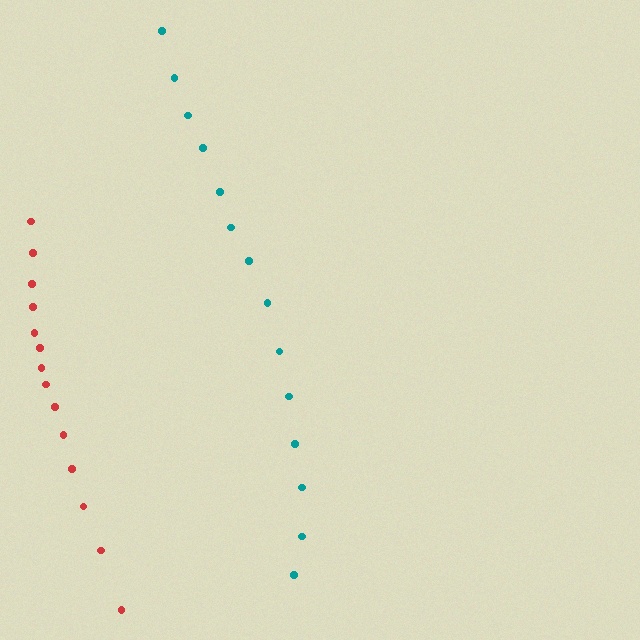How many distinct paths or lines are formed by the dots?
There are 2 distinct paths.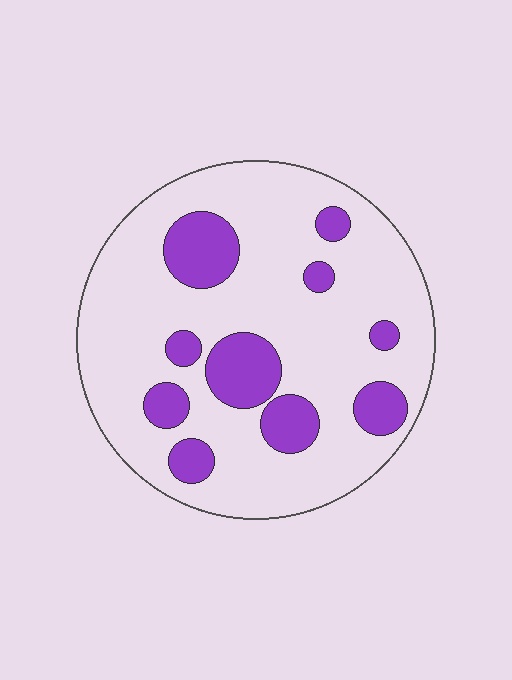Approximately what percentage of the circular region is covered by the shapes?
Approximately 20%.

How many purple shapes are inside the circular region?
10.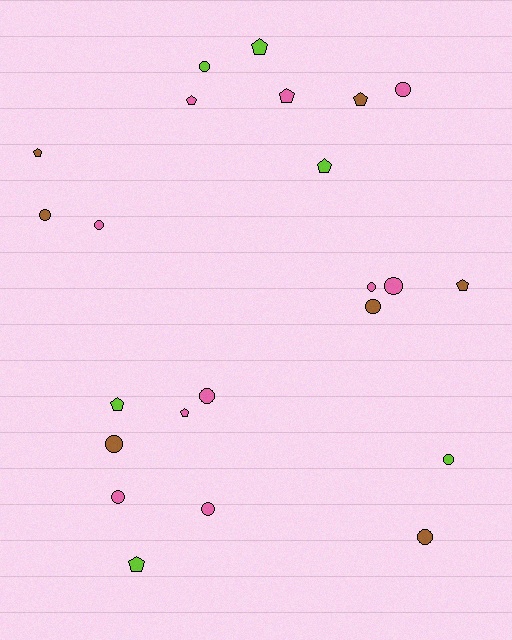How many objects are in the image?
There are 23 objects.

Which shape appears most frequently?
Circle, with 13 objects.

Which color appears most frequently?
Pink, with 10 objects.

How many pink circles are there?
There are 7 pink circles.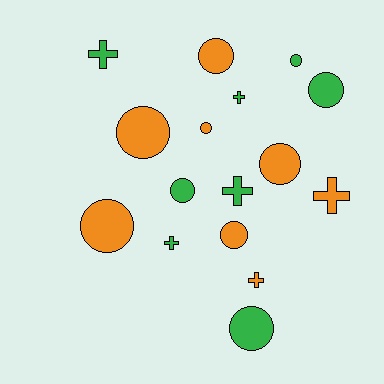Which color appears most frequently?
Green, with 8 objects.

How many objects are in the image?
There are 16 objects.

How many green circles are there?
There are 4 green circles.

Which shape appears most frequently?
Circle, with 10 objects.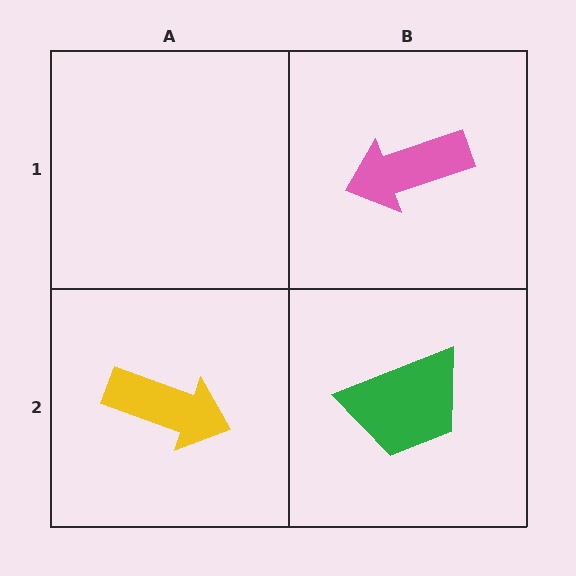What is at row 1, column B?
A pink arrow.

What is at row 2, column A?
A yellow arrow.